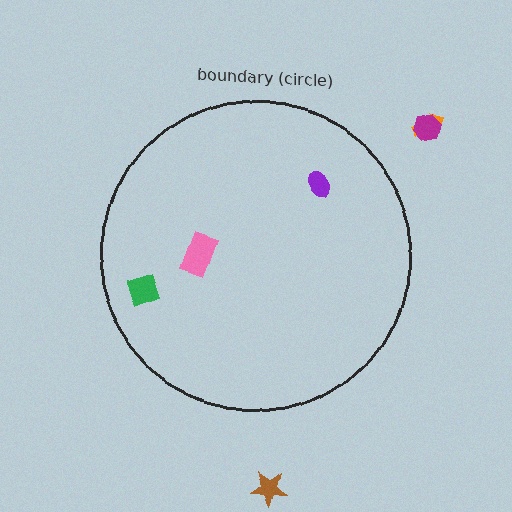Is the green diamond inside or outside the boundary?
Inside.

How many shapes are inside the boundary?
3 inside, 3 outside.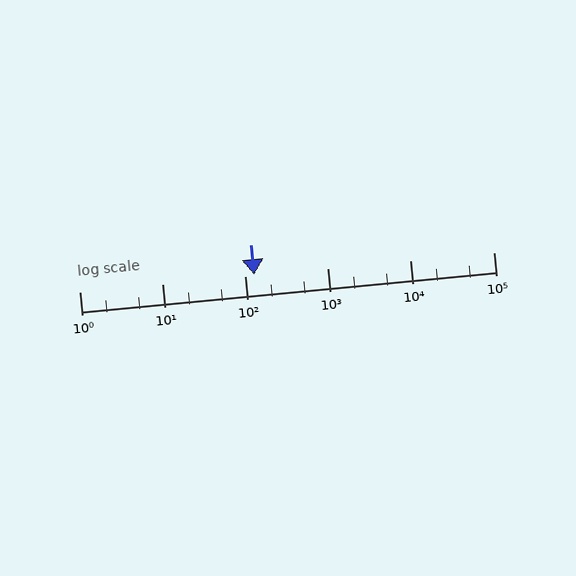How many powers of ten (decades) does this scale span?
The scale spans 5 decades, from 1 to 100000.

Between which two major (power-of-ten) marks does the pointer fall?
The pointer is between 100 and 1000.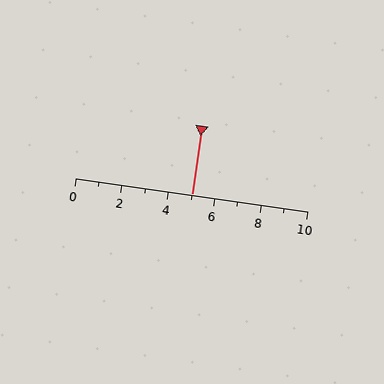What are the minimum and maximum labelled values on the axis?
The axis runs from 0 to 10.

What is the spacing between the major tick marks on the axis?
The major ticks are spaced 2 apart.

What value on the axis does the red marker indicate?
The marker indicates approximately 5.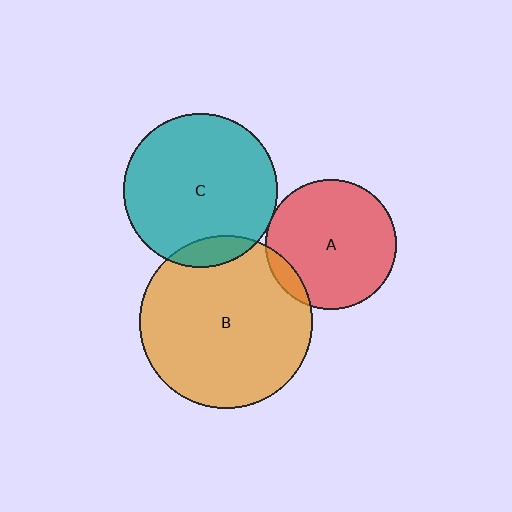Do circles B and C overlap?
Yes.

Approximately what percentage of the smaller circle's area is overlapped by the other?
Approximately 10%.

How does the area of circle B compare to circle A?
Approximately 1.8 times.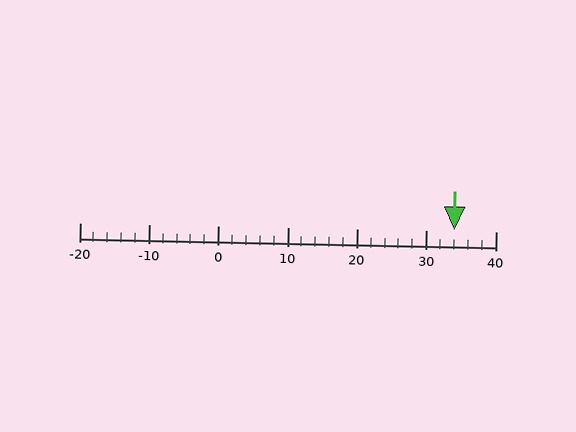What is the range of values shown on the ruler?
The ruler shows values from -20 to 40.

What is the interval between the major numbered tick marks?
The major tick marks are spaced 10 units apart.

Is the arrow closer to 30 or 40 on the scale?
The arrow is closer to 30.